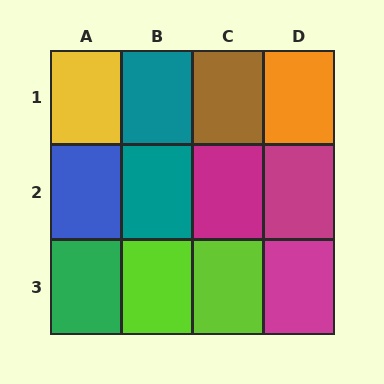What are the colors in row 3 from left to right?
Green, lime, lime, magenta.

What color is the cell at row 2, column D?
Magenta.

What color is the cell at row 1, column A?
Yellow.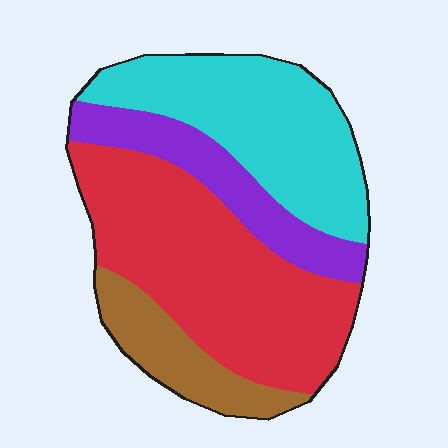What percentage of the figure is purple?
Purple takes up about one sixth (1/6) of the figure.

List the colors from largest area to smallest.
From largest to smallest: red, cyan, purple, brown.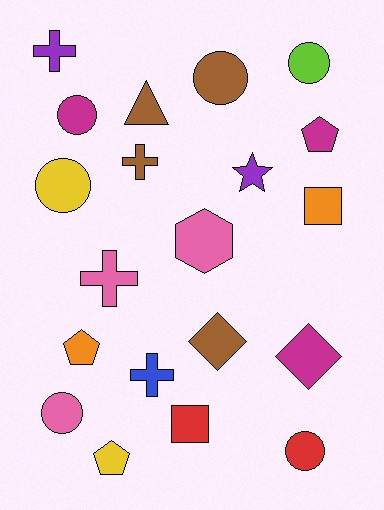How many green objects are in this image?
There are no green objects.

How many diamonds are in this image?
There are 2 diamonds.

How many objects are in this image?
There are 20 objects.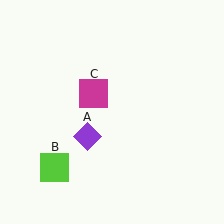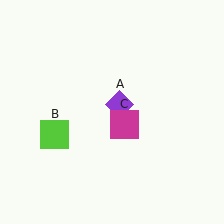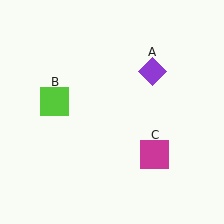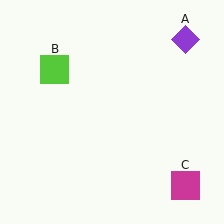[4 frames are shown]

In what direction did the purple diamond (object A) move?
The purple diamond (object A) moved up and to the right.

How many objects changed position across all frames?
3 objects changed position: purple diamond (object A), lime square (object B), magenta square (object C).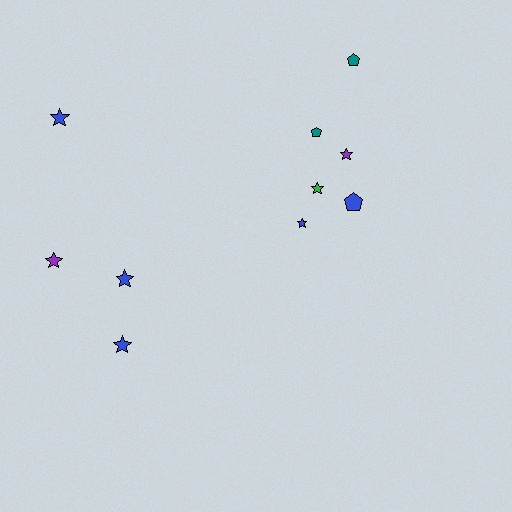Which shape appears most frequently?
Star, with 7 objects.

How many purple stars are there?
There are 2 purple stars.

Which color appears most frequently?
Blue, with 5 objects.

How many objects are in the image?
There are 10 objects.